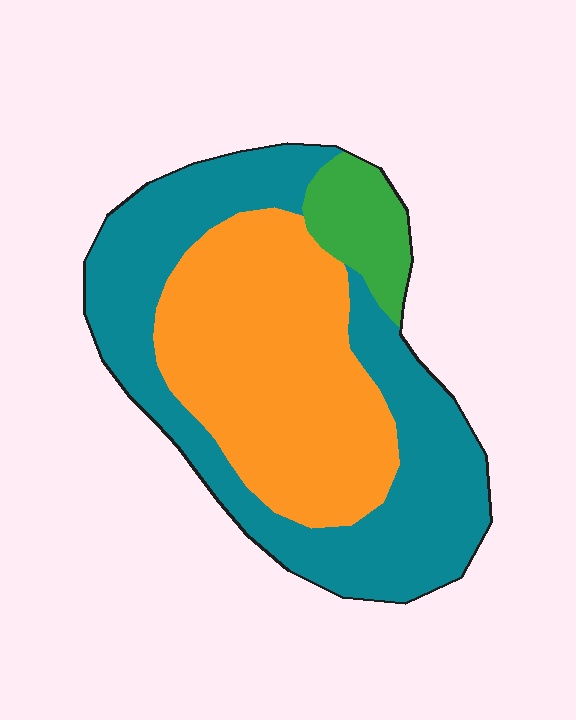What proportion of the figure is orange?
Orange takes up between a third and a half of the figure.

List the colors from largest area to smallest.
From largest to smallest: teal, orange, green.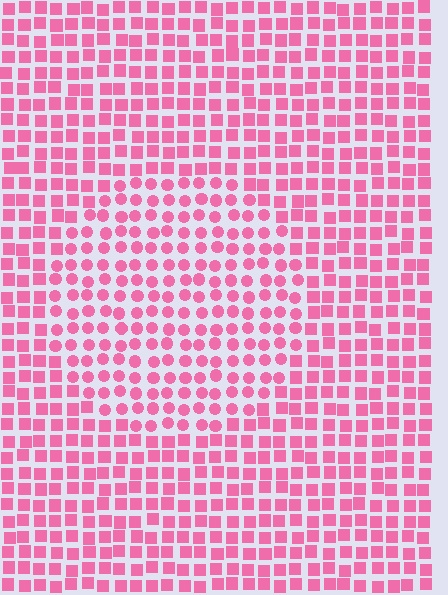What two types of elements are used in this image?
The image uses circles inside the circle region and squares outside it.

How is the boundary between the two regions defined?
The boundary is defined by a change in element shape: circles inside vs. squares outside. All elements share the same color and spacing.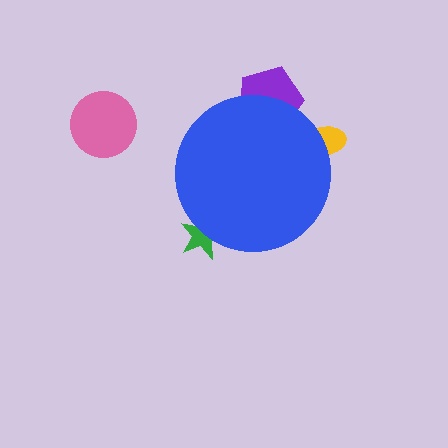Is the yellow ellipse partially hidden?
Yes, the yellow ellipse is partially hidden behind the blue circle.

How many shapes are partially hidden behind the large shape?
3 shapes are partially hidden.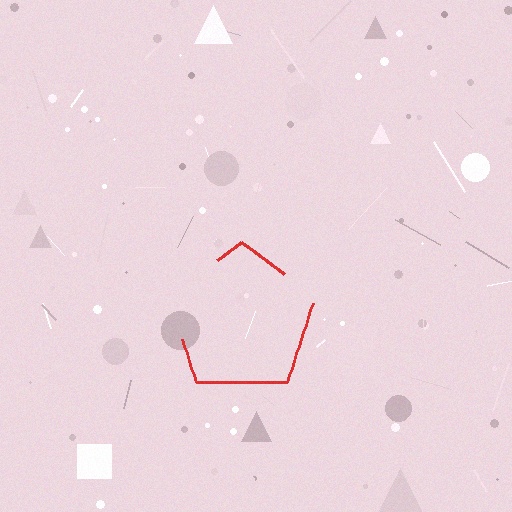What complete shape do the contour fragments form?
The contour fragments form a pentagon.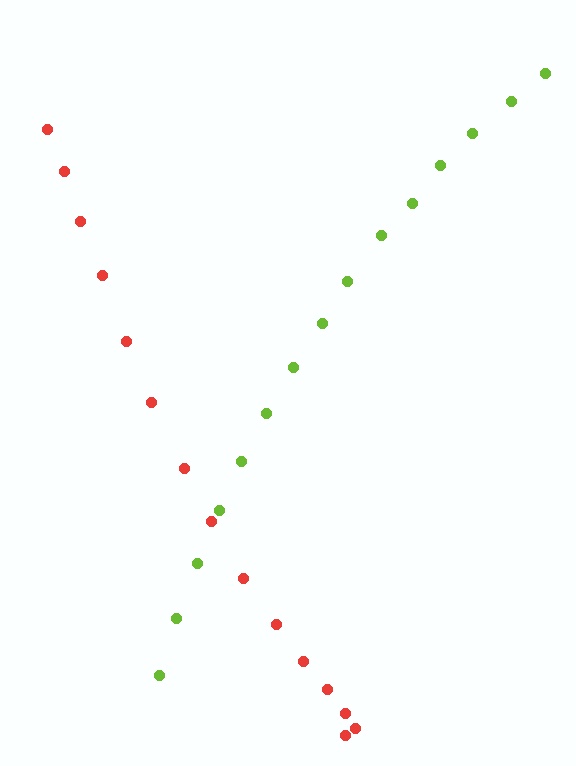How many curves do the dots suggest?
There are 2 distinct paths.